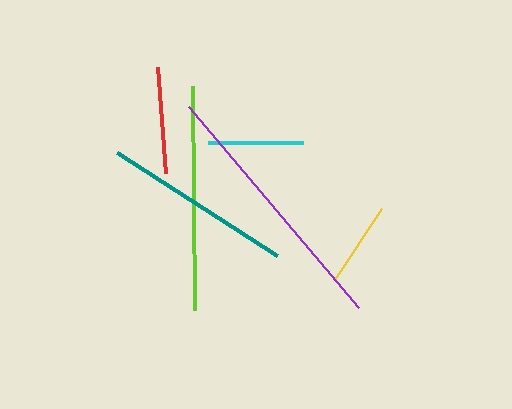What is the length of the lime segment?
The lime segment is approximately 224 pixels long.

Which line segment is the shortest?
The yellow line is the shortest at approximately 86 pixels.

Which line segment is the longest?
The purple line is the longest at approximately 264 pixels.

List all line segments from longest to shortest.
From longest to shortest: purple, lime, teal, red, cyan, yellow.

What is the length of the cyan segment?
The cyan segment is approximately 96 pixels long.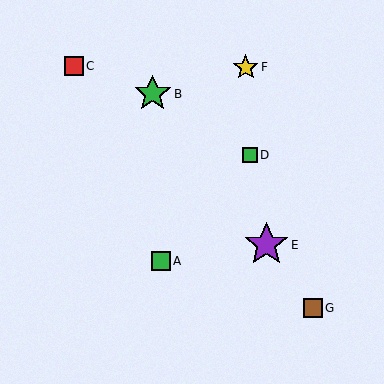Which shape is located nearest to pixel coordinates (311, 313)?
The brown square (labeled G) at (313, 308) is nearest to that location.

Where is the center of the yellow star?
The center of the yellow star is at (246, 67).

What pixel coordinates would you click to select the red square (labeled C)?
Click at (74, 66) to select the red square C.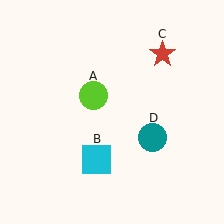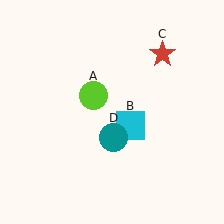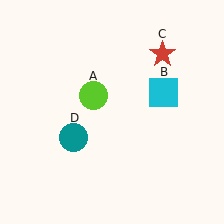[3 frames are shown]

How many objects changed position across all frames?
2 objects changed position: cyan square (object B), teal circle (object D).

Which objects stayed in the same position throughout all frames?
Lime circle (object A) and red star (object C) remained stationary.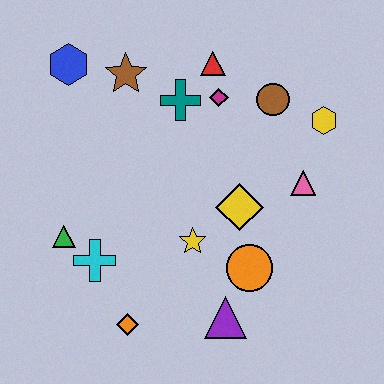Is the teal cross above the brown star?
No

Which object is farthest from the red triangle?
The orange diamond is farthest from the red triangle.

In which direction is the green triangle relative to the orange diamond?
The green triangle is above the orange diamond.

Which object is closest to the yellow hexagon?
The brown circle is closest to the yellow hexagon.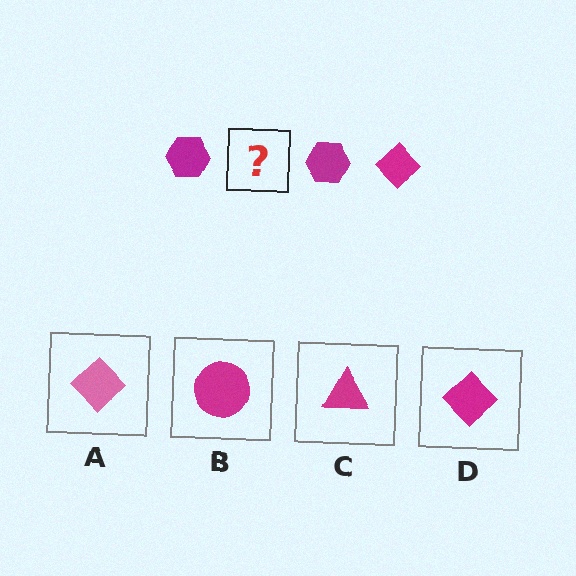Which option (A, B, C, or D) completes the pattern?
D.